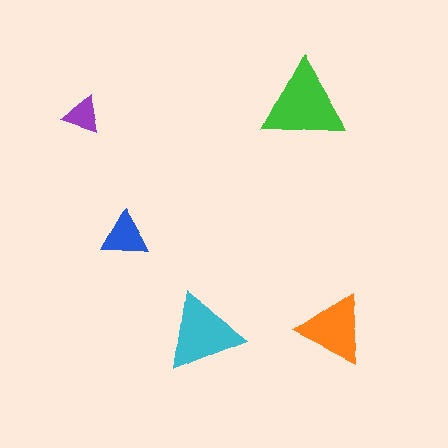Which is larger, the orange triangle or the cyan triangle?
The cyan one.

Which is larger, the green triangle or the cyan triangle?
The green one.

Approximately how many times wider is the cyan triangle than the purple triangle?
About 2 times wider.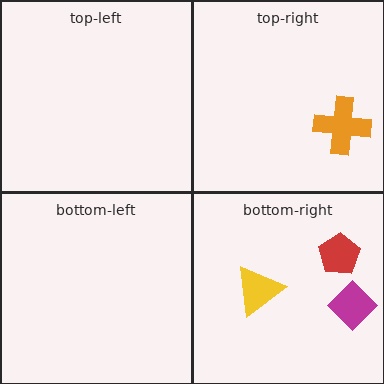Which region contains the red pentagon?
The bottom-right region.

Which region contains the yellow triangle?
The bottom-right region.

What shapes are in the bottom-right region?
The yellow triangle, the red pentagon, the magenta diamond.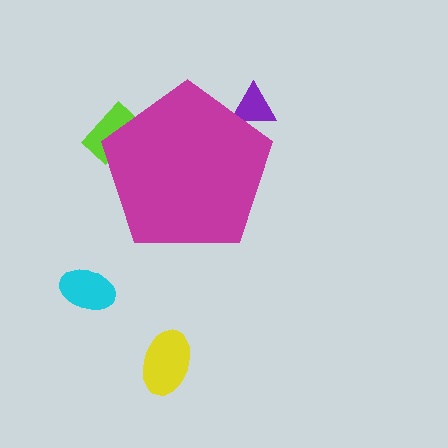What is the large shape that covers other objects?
A magenta pentagon.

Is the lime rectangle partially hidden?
Yes, the lime rectangle is partially hidden behind the magenta pentagon.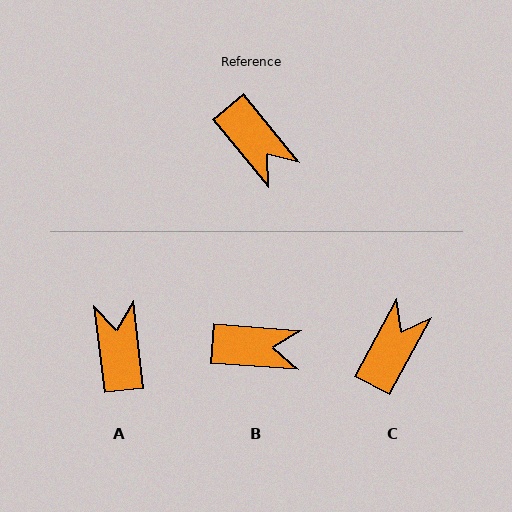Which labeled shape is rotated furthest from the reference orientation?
A, about 147 degrees away.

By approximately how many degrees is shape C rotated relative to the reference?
Approximately 112 degrees counter-clockwise.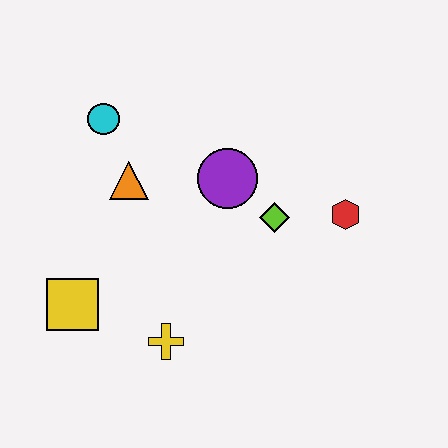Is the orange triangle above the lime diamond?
Yes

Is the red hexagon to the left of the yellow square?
No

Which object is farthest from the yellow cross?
The cyan circle is farthest from the yellow cross.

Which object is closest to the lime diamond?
The purple circle is closest to the lime diamond.